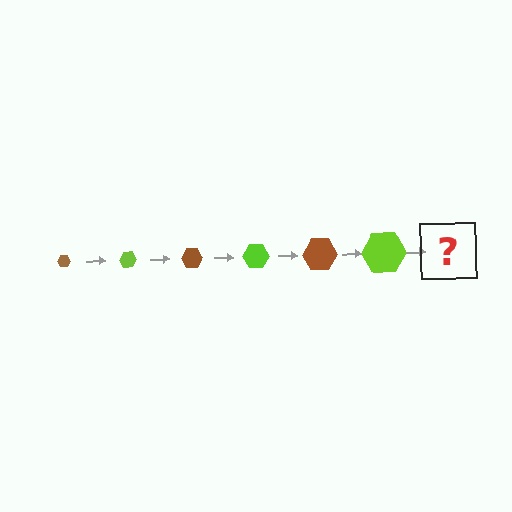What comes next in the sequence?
The next element should be a brown hexagon, larger than the previous one.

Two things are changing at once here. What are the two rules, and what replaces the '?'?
The two rules are that the hexagon grows larger each step and the color cycles through brown and lime. The '?' should be a brown hexagon, larger than the previous one.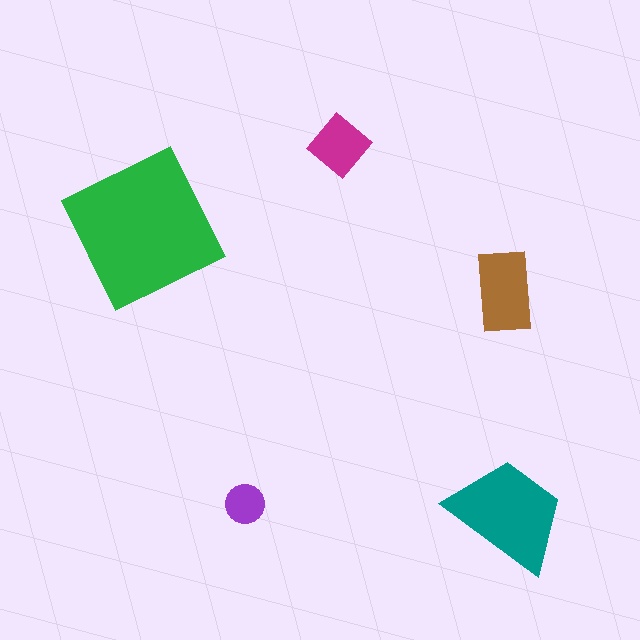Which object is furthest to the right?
The teal trapezoid is rightmost.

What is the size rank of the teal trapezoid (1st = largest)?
2nd.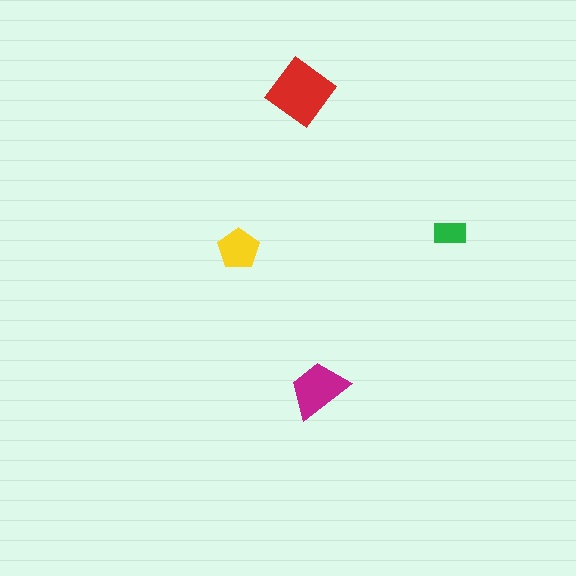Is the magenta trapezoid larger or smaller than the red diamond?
Smaller.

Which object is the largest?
The red diamond.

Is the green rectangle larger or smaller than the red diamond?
Smaller.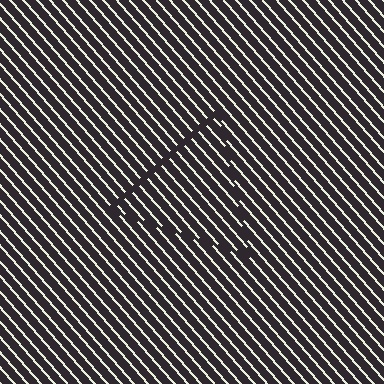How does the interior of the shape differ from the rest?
The interior of the shape contains the same grating, shifted by half a period — the contour is defined by the phase discontinuity where line-ends from the inner and outer gratings abut.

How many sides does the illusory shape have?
3 sides — the line-ends trace a triangle.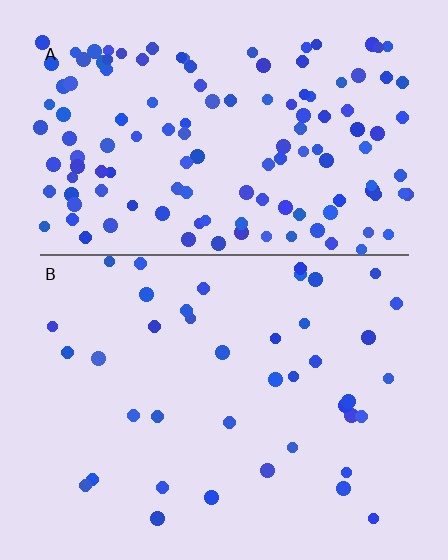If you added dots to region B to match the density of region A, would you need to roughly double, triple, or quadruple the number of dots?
Approximately triple.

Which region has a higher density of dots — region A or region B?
A (the top).